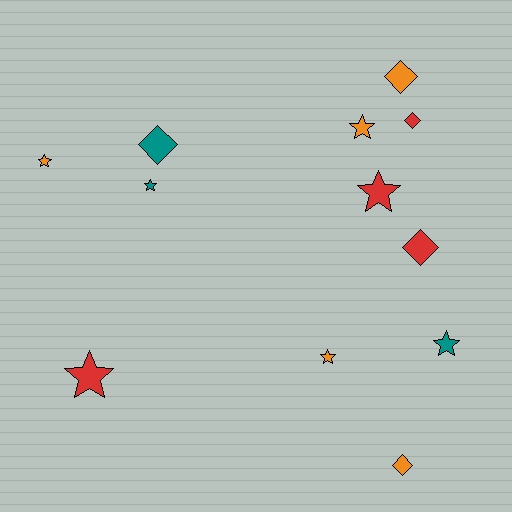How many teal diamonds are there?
There is 1 teal diamond.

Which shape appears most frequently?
Star, with 7 objects.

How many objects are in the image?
There are 12 objects.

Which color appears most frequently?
Orange, with 5 objects.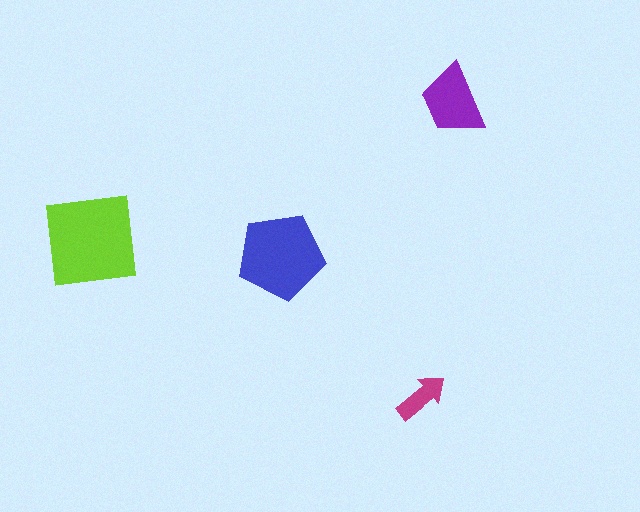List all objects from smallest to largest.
The magenta arrow, the purple trapezoid, the blue pentagon, the lime square.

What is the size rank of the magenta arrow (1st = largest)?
4th.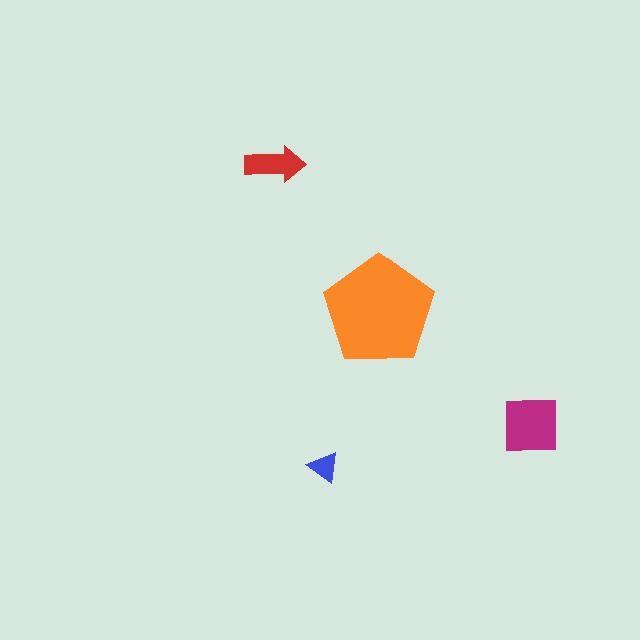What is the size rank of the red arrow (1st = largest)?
3rd.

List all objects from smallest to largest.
The blue triangle, the red arrow, the magenta square, the orange pentagon.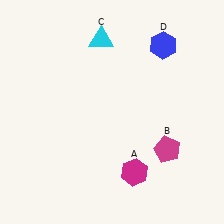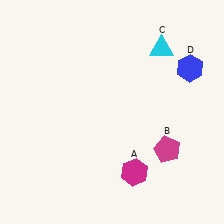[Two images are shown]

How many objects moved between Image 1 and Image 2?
2 objects moved between the two images.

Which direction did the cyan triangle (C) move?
The cyan triangle (C) moved right.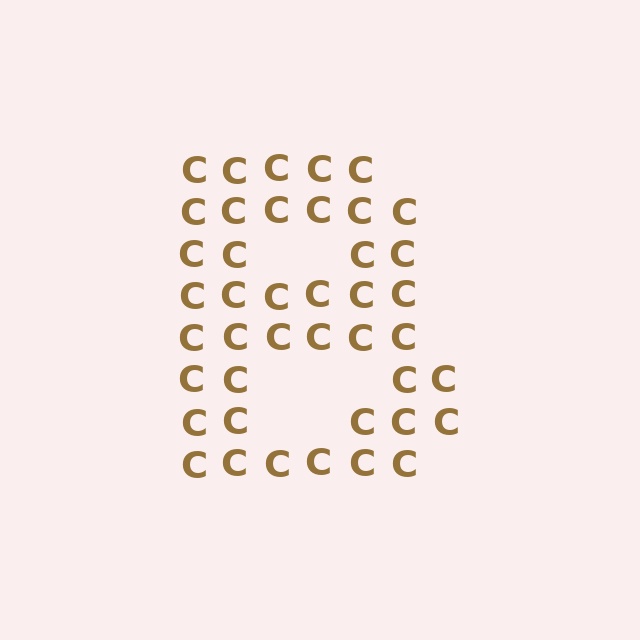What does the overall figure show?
The overall figure shows the letter B.